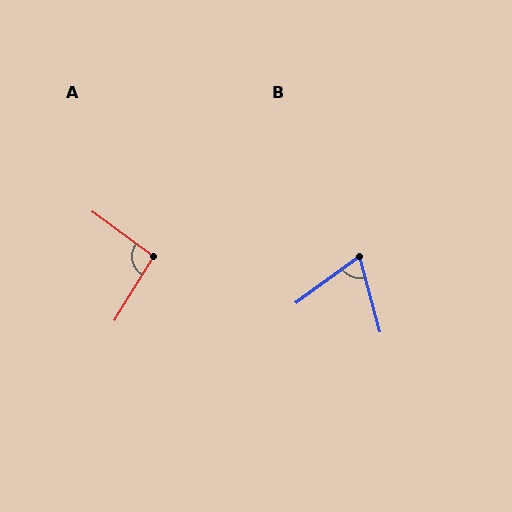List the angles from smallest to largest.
B (69°), A (95°).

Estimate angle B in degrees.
Approximately 69 degrees.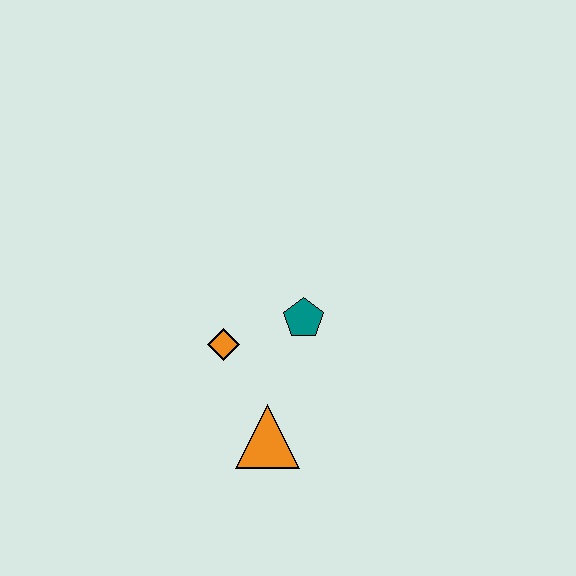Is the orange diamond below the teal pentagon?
Yes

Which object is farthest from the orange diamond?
The orange triangle is farthest from the orange diamond.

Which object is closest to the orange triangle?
The orange diamond is closest to the orange triangle.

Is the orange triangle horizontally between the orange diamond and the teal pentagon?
Yes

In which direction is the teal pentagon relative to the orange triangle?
The teal pentagon is above the orange triangle.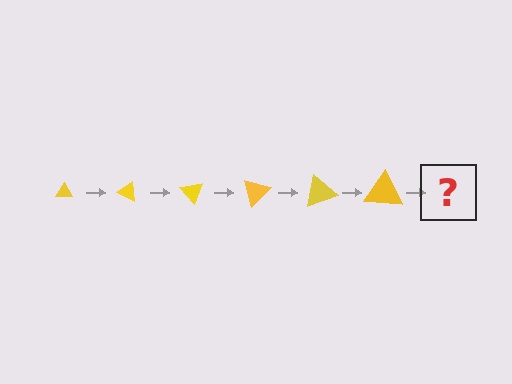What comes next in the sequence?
The next element should be a triangle, larger than the previous one and rotated 150 degrees from the start.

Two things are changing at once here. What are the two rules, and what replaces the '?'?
The two rules are that the triangle grows larger each step and it rotates 25 degrees each step. The '?' should be a triangle, larger than the previous one and rotated 150 degrees from the start.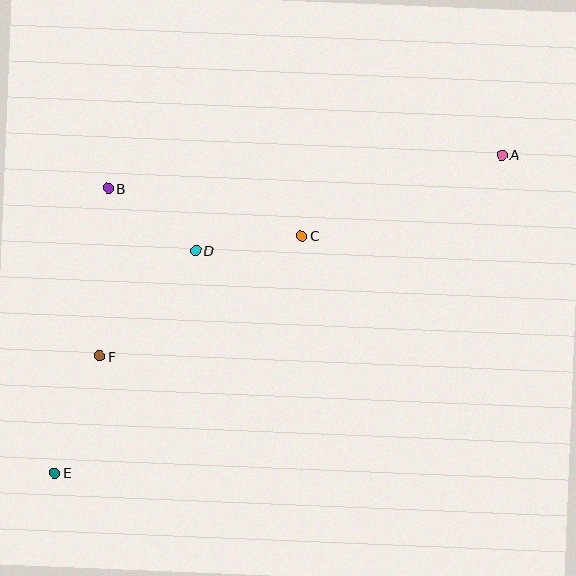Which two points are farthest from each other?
Points A and E are farthest from each other.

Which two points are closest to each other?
Points C and D are closest to each other.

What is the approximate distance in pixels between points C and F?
The distance between C and F is approximately 235 pixels.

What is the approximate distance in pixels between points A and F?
The distance between A and F is approximately 449 pixels.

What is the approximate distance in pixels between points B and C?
The distance between B and C is approximately 200 pixels.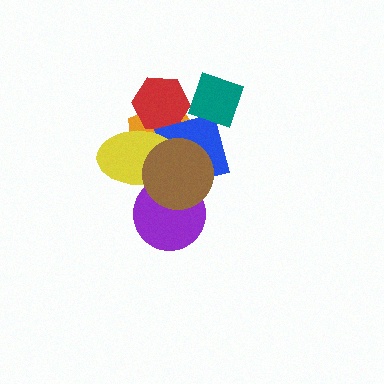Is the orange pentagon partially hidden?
Yes, it is partially covered by another shape.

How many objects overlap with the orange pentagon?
4 objects overlap with the orange pentagon.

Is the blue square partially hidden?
Yes, it is partially covered by another shape.